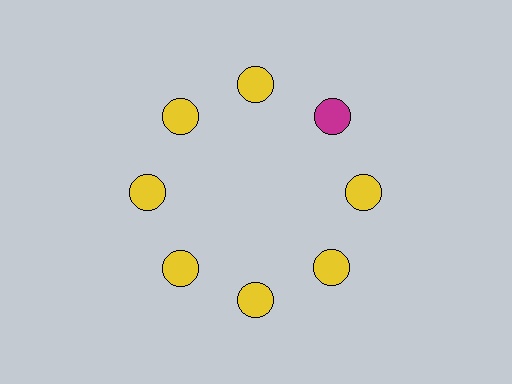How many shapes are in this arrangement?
There are 8 shapes arranged in a ring pattern.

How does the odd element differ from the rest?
It has a different color: magenta instead of yellow.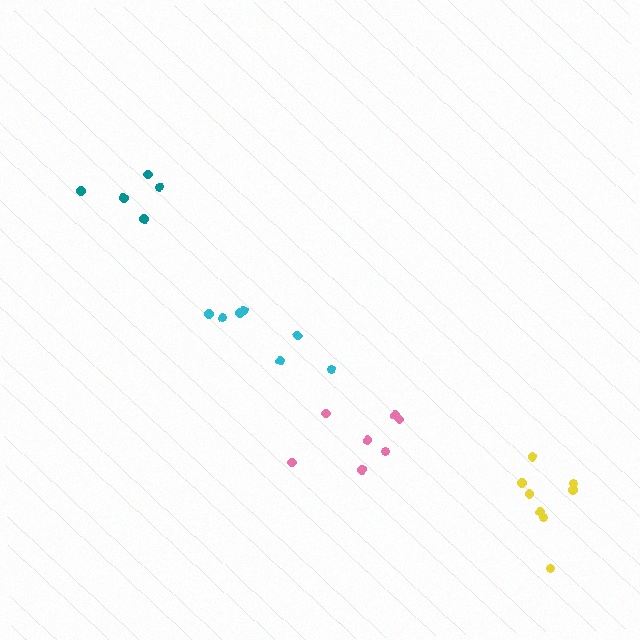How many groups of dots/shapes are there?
There are 4 groups.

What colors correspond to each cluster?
The clusters are colored: pink, yellow, cyan, teal.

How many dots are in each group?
Group 1: 7 dots, Group 2: 8 dots, Group 3: 7 dots, Group 4: 5 dots (27 total).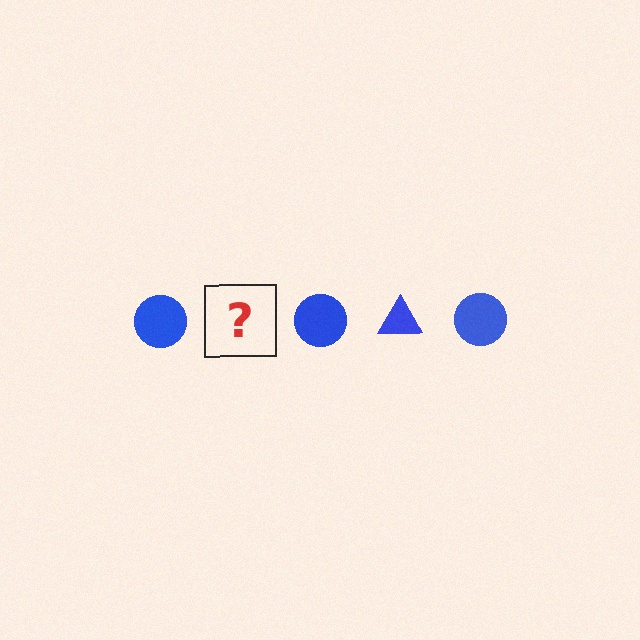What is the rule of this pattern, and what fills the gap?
The rule is that the pattern cycles through circle, triangle shapes in blue. The gap should be filled with a blue triangle.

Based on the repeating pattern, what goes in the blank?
The blank should be a blue triangle.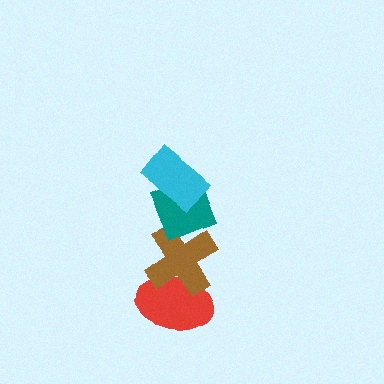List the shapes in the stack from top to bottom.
From top to bottom: the cyan rectangle, the teal diamond, the brown cross, the red ellipse.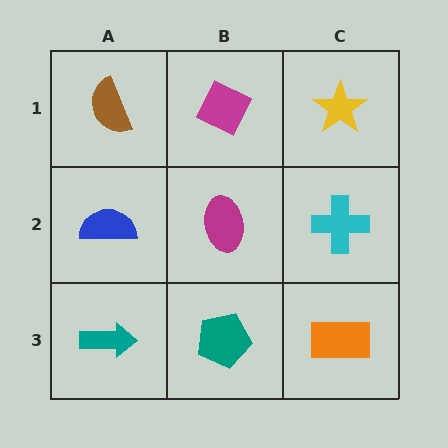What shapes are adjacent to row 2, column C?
A yellow star (row 1, column C), an orange rectangle (row 3, column C), a magenta ellipse (row 2, column B).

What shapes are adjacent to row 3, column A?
A blue semicircle (row 2, column A), a teal pentagon (row 3, column B).